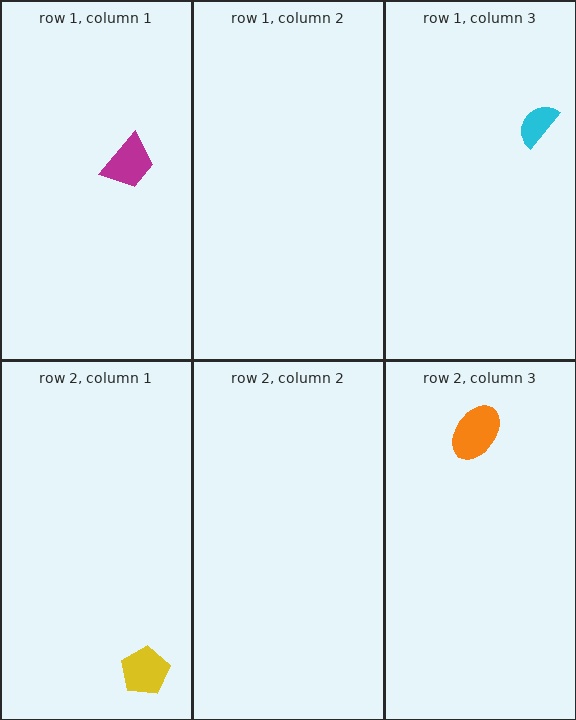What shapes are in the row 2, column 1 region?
The yellow pentagon.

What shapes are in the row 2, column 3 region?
The orange ellipse.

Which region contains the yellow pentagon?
The row 2, column 1 region.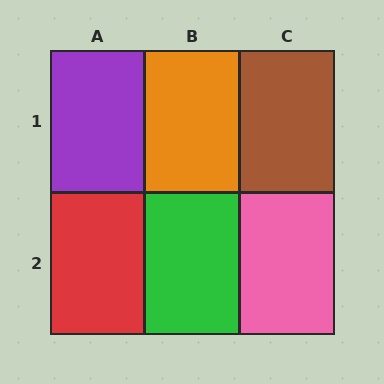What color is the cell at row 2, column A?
Red.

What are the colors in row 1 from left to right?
Purple, orange, brown.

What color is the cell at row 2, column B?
Green.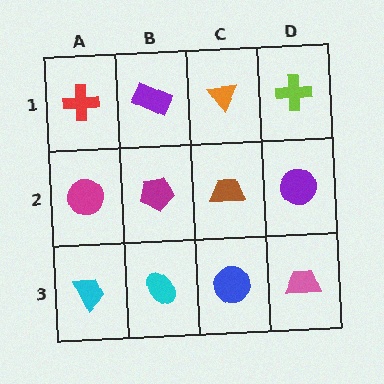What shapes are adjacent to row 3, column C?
A brown trapezoid (row 2, column C), a cyan ellipse (row 3, column B), a pink trapezoid (row 3, column D).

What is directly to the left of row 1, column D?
An orange triangle.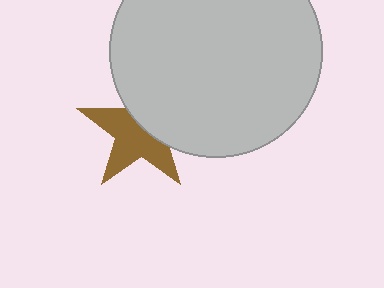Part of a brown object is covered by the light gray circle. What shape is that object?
It is a star.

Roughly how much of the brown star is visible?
About half of it is visible (roughly 58%).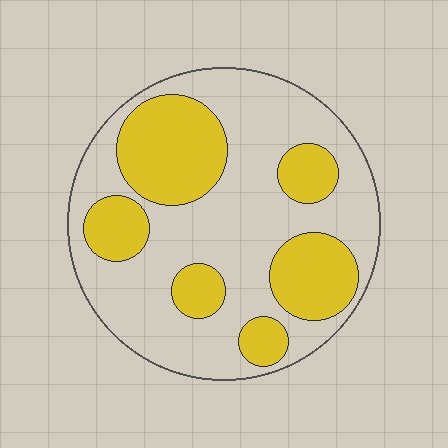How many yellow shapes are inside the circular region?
6.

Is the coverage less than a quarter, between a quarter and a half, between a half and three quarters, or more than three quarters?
Between a quarter and a half.